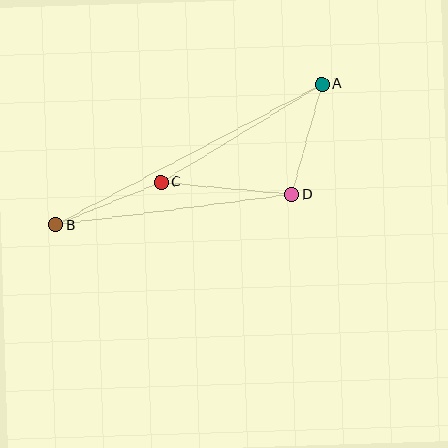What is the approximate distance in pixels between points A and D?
The distance between A and D is approximately 115 pixels.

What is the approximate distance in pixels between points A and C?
The distance between A and C is approximately 189 pixels.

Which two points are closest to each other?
Points B and C are closest to each other.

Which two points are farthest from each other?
Points A and B are farthest from each other.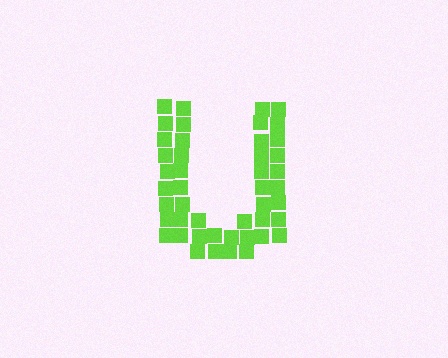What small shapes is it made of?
It is made of small squares.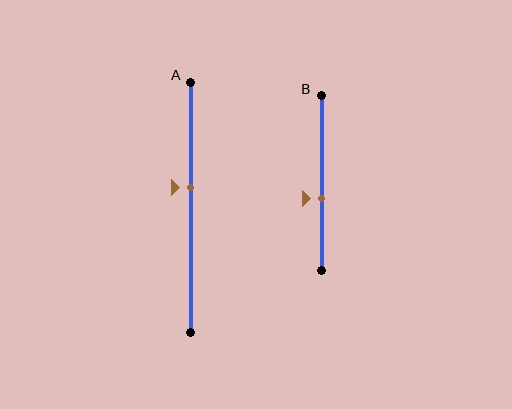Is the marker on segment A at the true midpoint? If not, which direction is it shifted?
No, the marker on segment A is shifted upward by about 8% of the segment length.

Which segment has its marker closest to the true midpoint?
Segment A has its marker closest to the true midpoint.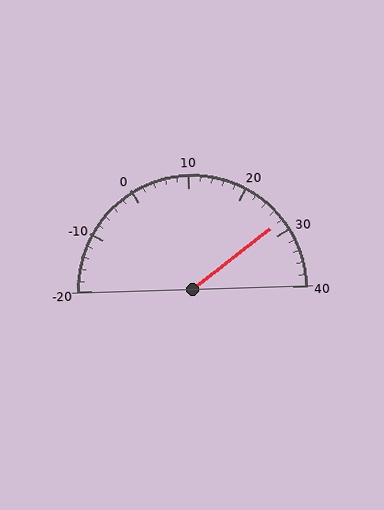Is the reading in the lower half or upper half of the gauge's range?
The reading is in the upper half of the range (-20 to 40).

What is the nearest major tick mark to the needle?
The nearest major tick mark is 30.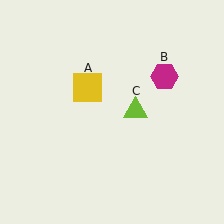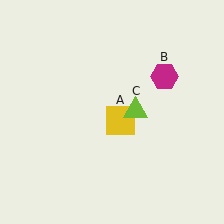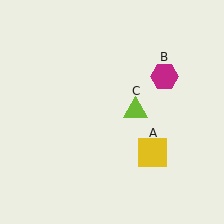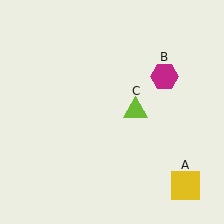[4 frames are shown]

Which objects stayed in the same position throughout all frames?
Magenta hexagon (object B) and lime triangle (object C) remained stationary.